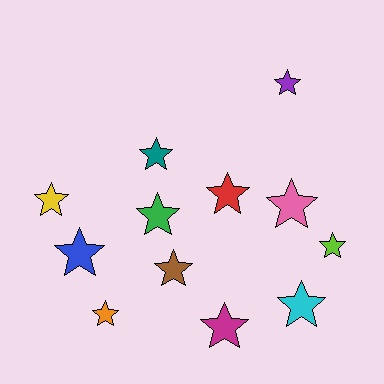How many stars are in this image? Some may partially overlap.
There are 12 stars.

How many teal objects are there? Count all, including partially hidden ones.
There is 1 teal object.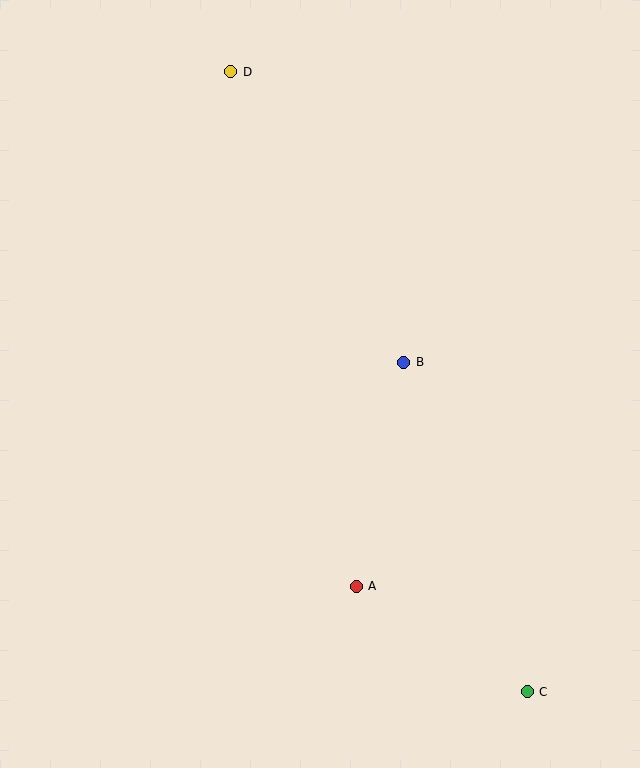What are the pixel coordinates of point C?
Point C is at (527, 692).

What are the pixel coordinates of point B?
Point B is at (404, 362).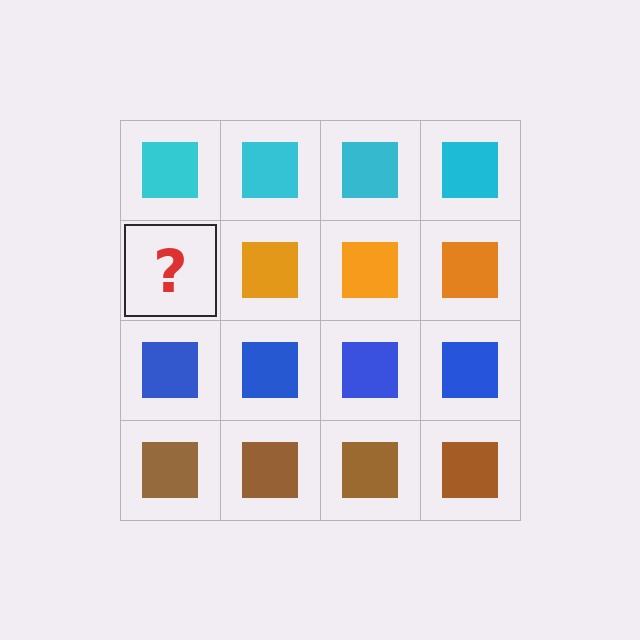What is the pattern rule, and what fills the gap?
The rule is that each row has a consistent color. The gap should be filled with an orange square.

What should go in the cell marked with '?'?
The missing cell should contain an orange square.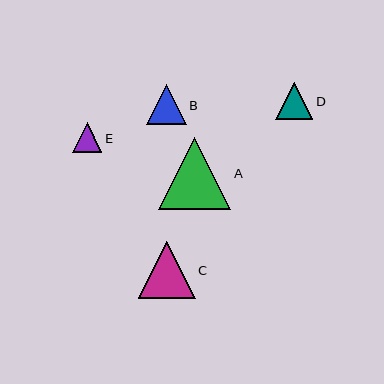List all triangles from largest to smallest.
From largest to smallest: A, C, B, D, E.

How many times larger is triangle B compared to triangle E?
Triangle B is approximately 1.3 times the size of triangle E.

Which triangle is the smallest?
Triangle E is the smallest with a size of approximately 30 pixels.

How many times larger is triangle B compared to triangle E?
Triangle B is approximately 1.3 times the size of triangle E.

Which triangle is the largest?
Triangle A is the largest with a size of approximately 72 pixels.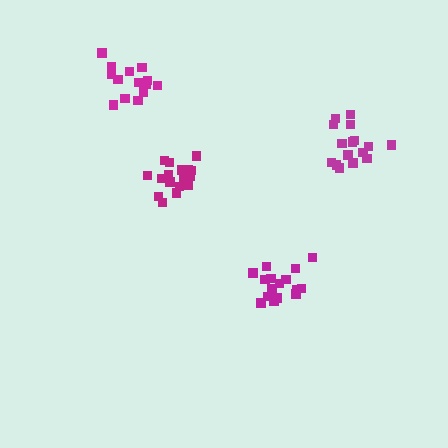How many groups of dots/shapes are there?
There are 4 groups.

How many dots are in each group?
Group 1: 16 dots, Group 2: 16 dots, Group 3: 17 dots, Group 4: 14 dots (63 total).